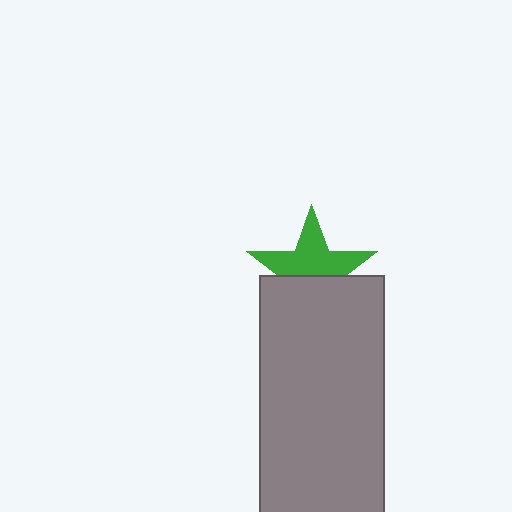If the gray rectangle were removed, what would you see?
You would see the complete green star.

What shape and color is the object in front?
The object in front is a gray rectangle.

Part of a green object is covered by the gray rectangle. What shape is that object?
It is a star.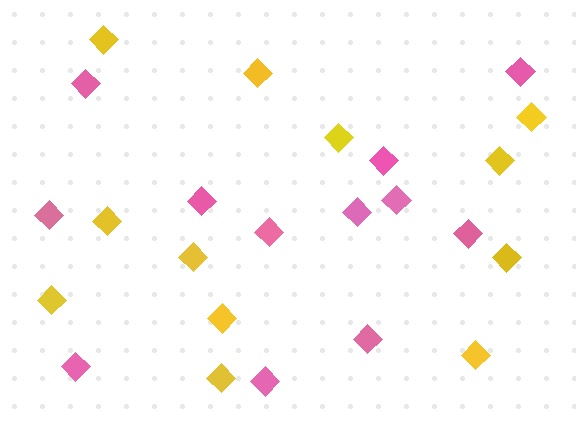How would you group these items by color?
There are 2 groups: one group of pink diamonds (12) and one group of yellow diamonds (12).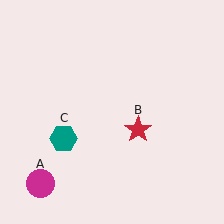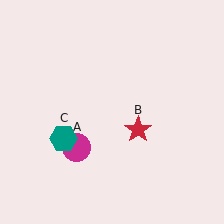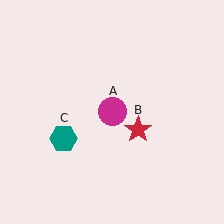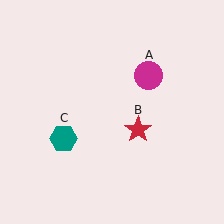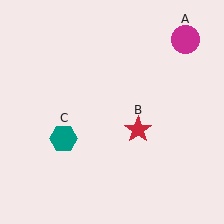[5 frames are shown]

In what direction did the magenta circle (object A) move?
The magenta circle (object A) moved up and to the right.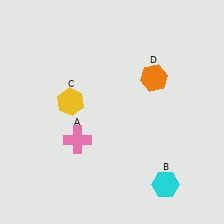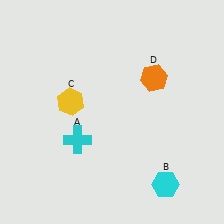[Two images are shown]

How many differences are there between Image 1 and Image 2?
There is 1 difference between the two images.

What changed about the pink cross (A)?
In Image 1, A is pink. In Image 2, it changed to cyan.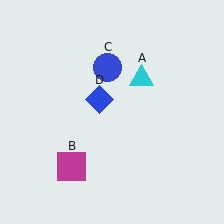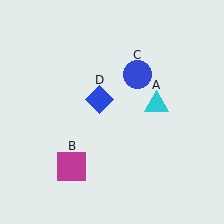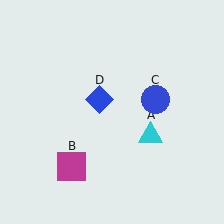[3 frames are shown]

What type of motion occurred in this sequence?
The cyan triangle (object A), blue circle (object C) rotated clockwise around the center of the scene.